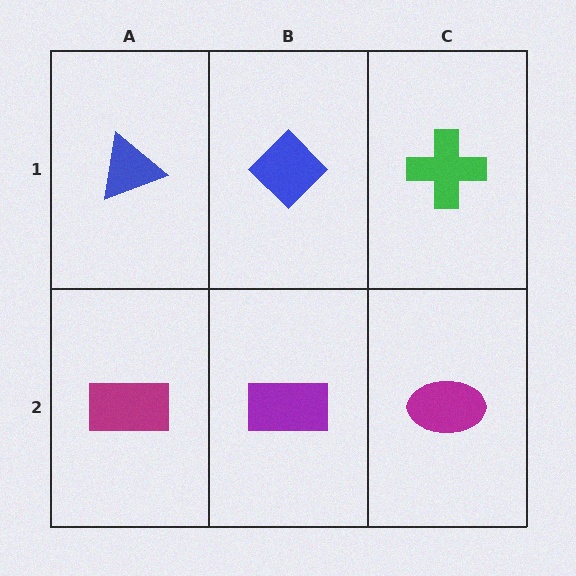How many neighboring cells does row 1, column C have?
2.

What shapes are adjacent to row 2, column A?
A blue triangle (row 1, column A), a purple rectangle (row 2, column B).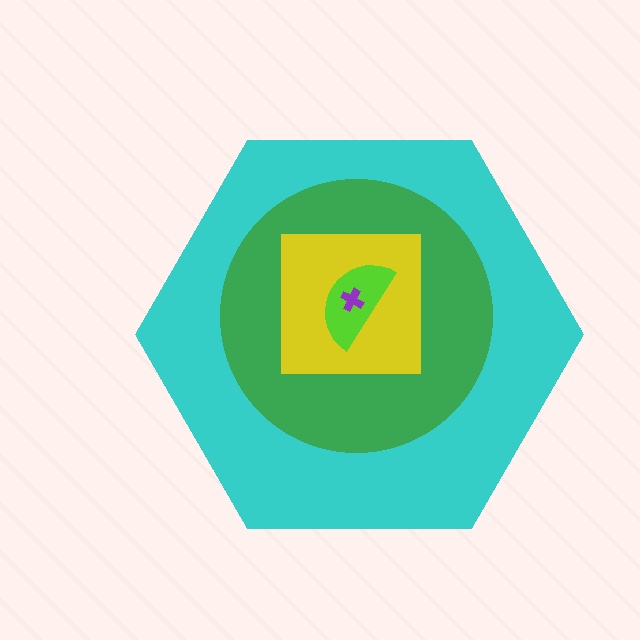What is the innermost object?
The purple cross.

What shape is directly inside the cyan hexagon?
The green circle.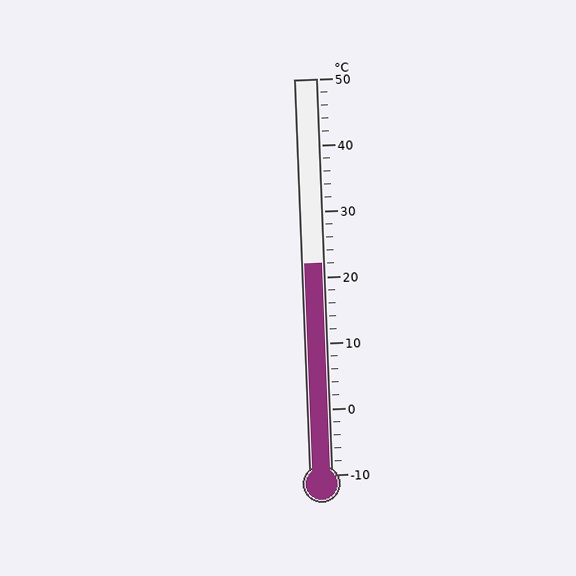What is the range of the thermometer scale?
The thermometer scale ranges from -10°C to 50°C.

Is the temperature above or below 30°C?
The temperature is below 30°C.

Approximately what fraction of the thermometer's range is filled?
The thermometer is filled to approximately 55% of its range.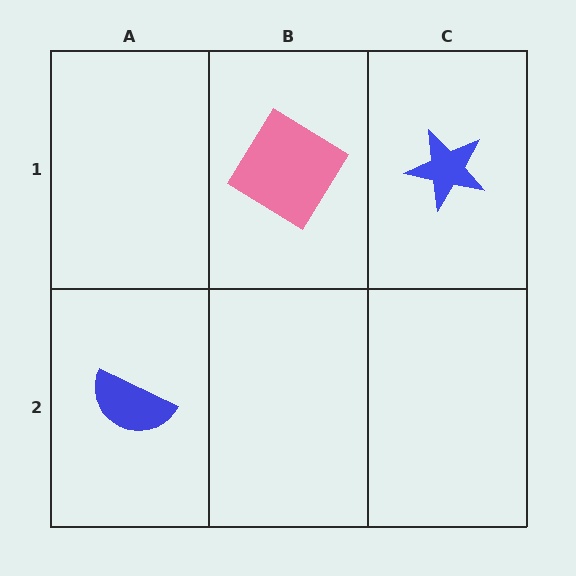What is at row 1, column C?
A blue star.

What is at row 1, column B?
A pink diamond.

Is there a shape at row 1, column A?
No, that cell is empty.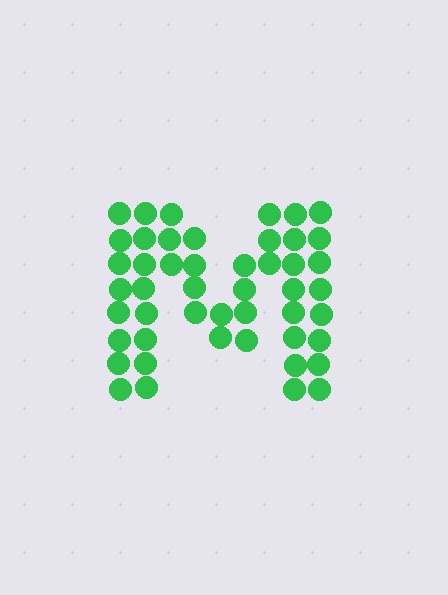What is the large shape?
The large shape is the letter M.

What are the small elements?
The small elements are circles.